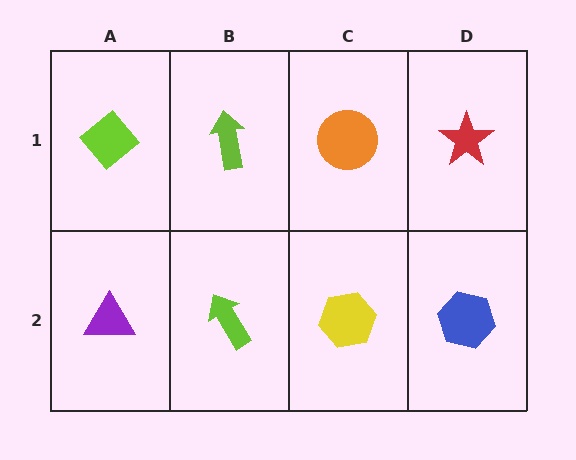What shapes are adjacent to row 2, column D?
A red star (row 1, column D), a yellow hexagon (row 2, column C).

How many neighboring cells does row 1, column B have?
3.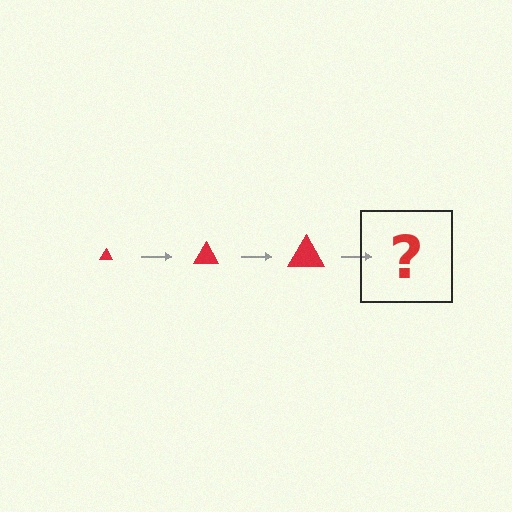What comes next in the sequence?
The next element should be a red triangle, larger than the previous one.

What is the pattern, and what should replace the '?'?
The pattern is that the triangle gets progressively larger each step. The '?' should be a red triangle, larger than the previous one.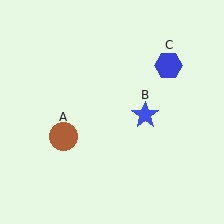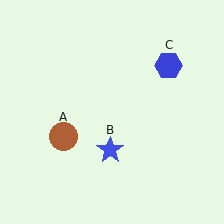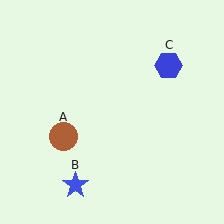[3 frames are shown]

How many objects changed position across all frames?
1 object changed position: blue star (object B).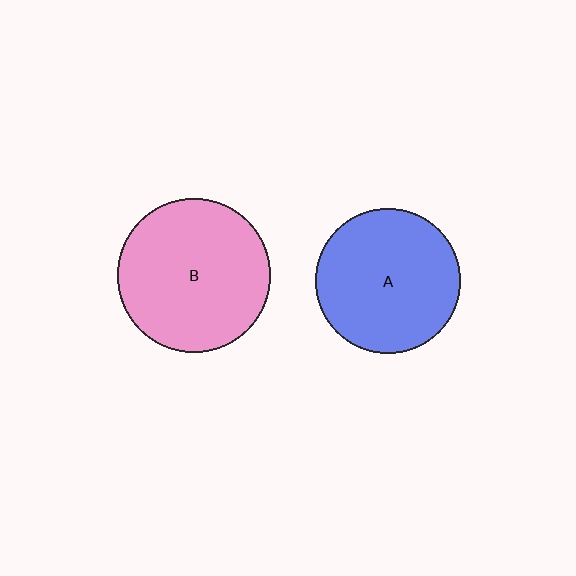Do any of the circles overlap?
No, none of the circles overlap.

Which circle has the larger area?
Circle B (pink).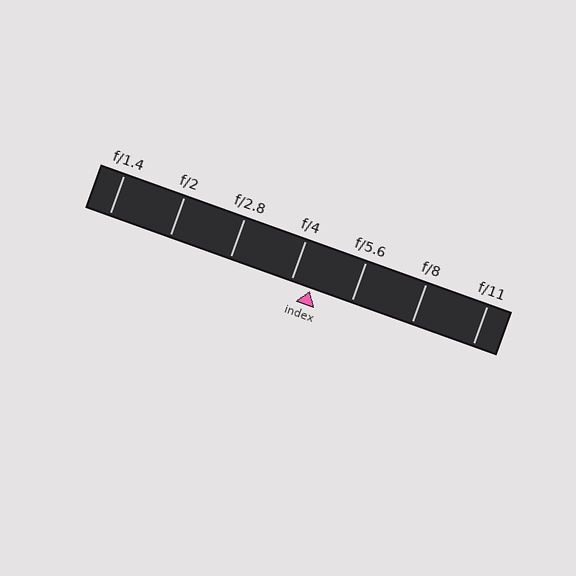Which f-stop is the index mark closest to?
The index mark is closest to f/4.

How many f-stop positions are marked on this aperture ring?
There are 7 f-stop positions marked.